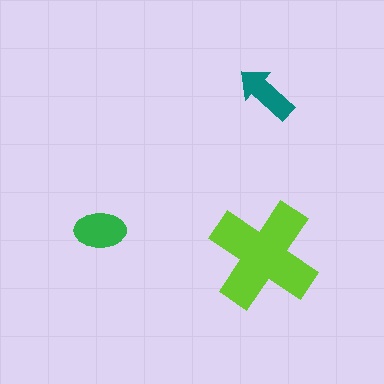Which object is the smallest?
The teal arrow.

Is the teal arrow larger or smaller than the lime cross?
Smaller.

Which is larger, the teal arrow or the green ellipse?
The green ellipse.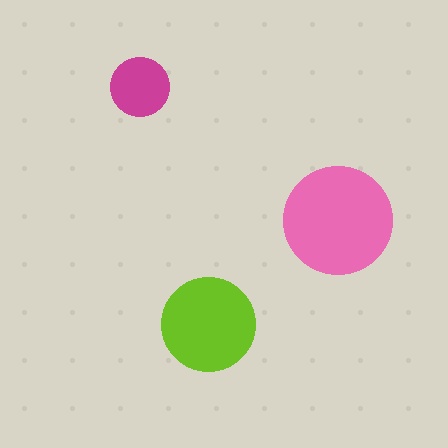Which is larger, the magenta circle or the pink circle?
The pink one.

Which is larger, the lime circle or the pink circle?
The pink one.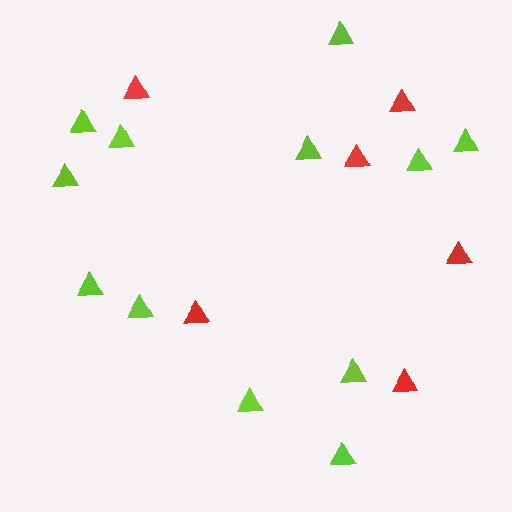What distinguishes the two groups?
There are 2 groups: one group of red triangles (6) and one group of lime triangles (12).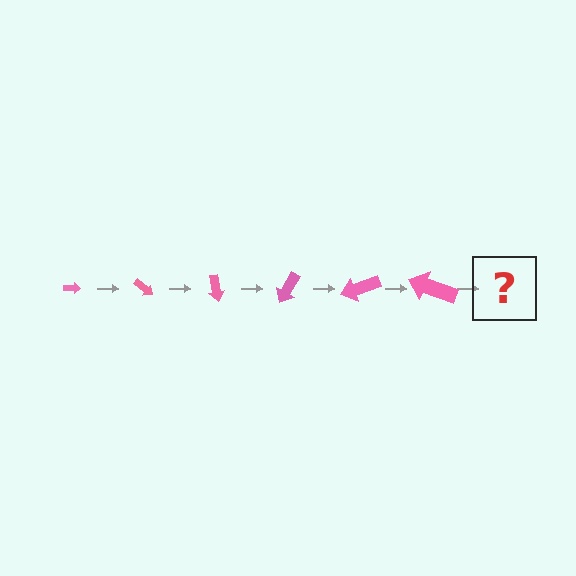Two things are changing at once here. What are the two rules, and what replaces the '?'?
The two rules are that the arrow grows larger each step and it rotates 40 degrees each step. The '?' should be an arrow, larger than the previous one and rotated 240 degrees from the start.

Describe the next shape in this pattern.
It should be an arrow, larger than the previous one and rotated 240 degrees from the start.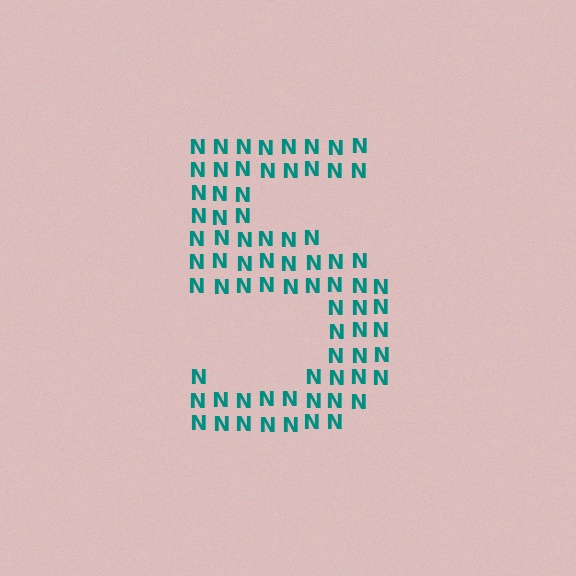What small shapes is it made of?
It is made of small letter N's.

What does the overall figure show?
The overall figure shows the digit 5.